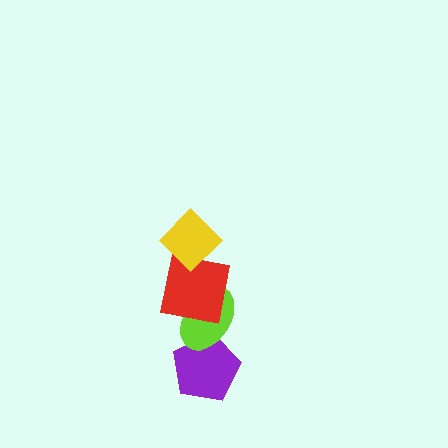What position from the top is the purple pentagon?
The purple pentagon is 4th from the top.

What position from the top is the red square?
The red square is 2nd from the top.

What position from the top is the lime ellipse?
The lime ellipse is 3rd from the top.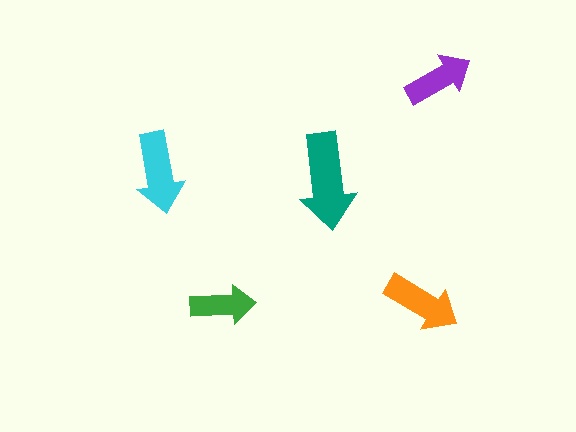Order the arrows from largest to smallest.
the teal one, the cyan one, the orange one, the purple one, the green one.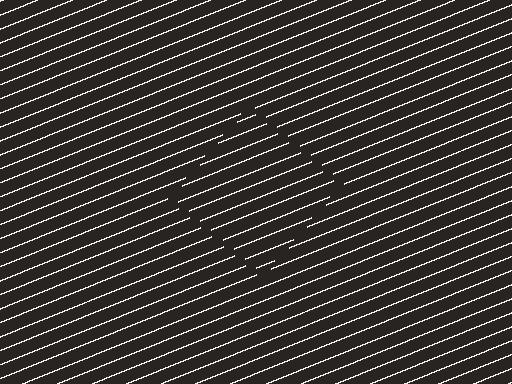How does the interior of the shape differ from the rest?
The interior of the shape contains the same grating, shifted by half a period — the contour is defined by the phase discontinuity where line-ends from the inner and outer gratings abut.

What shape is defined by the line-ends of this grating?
An illusory square. The interior of the shape contains the same grating, shifted by half a period — the contour is defined by the phase discontinuity where line-ends from the inner and outer gratings abut.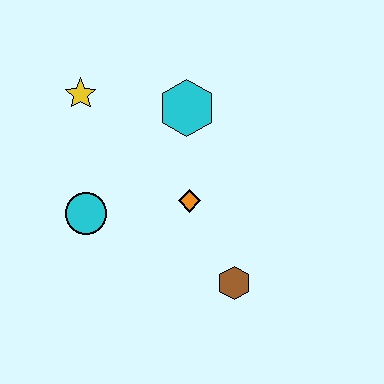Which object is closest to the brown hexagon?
The orange diamond is closest to the brown hexagon.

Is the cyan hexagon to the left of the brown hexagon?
Yes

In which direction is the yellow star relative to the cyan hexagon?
The yellow star is to the left of the cyan hexagon.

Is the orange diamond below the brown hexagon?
No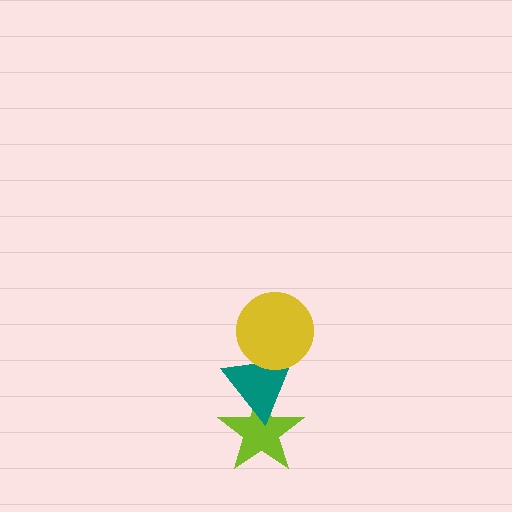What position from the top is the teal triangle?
The teal triangle is 2nd from the top.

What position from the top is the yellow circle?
The yellow circle is 1st from the top.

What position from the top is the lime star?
The lime star is 3rd from the top.